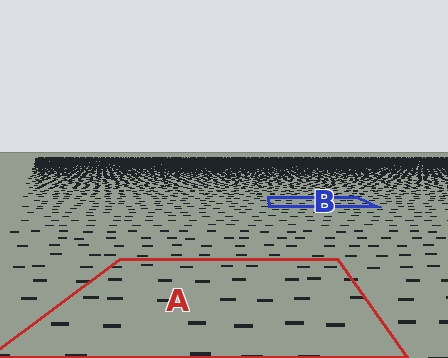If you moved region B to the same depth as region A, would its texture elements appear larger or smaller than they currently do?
They would appear larger. At a closer depth, the same texture elements are projected at a bigger on-screen size.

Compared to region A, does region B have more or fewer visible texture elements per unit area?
Region B has more texture elements per unit area — they are packed more densely because it is farther away.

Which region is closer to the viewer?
Region A is closer. The texture elements there are larger and more spread out.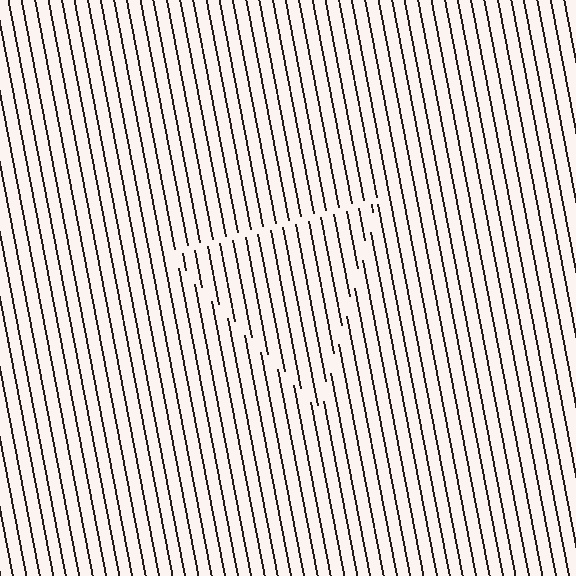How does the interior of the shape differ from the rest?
The interior of the shape contains the same grating, shifted by half a period — the contour is defined by the phase discontinuity where line-ends from the inner and outer gratings abut.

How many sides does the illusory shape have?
3 sides — the line-ends trace a triangle.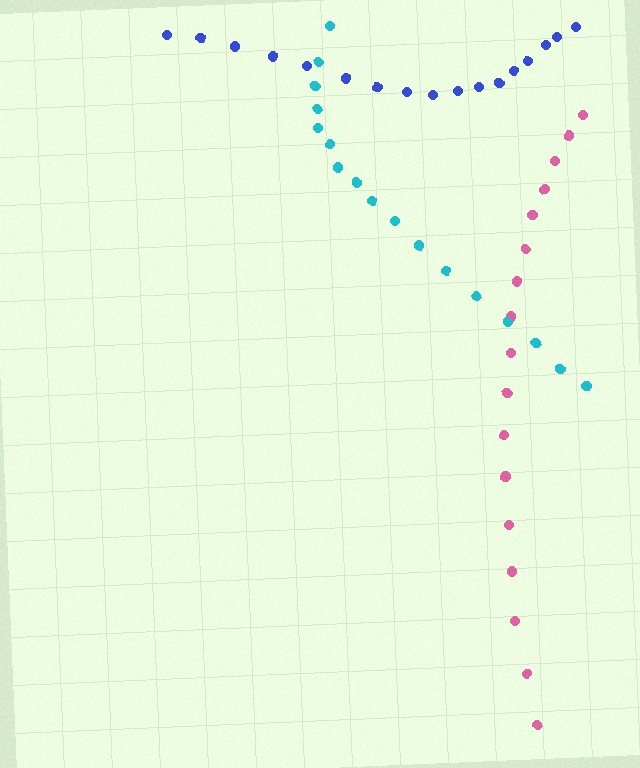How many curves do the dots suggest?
There are 3 distinct paths.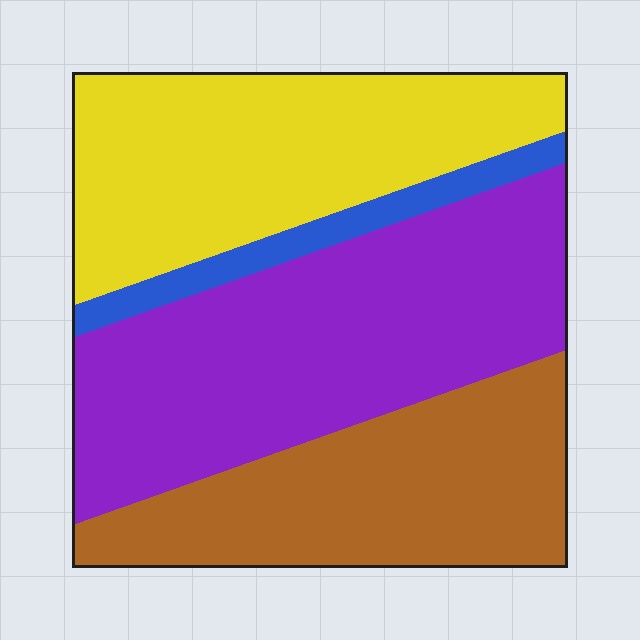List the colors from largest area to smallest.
From largest to smallest: purple, yellow, brown, blue.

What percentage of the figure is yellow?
Yellow covers 29% of the figure.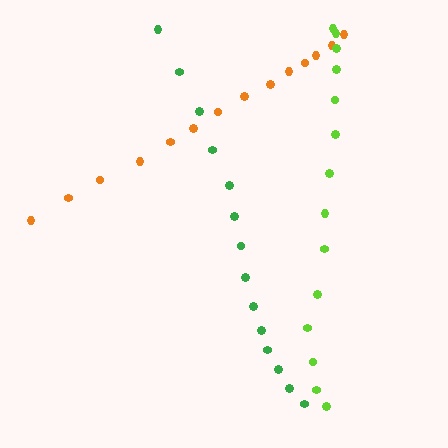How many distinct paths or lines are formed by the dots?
There are 3 distinct paths.